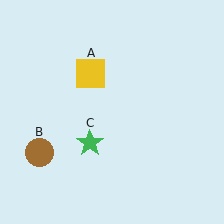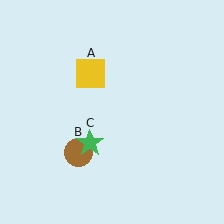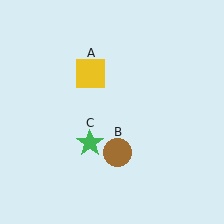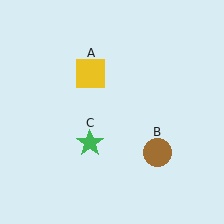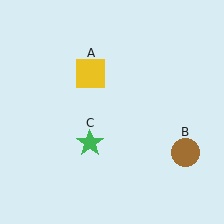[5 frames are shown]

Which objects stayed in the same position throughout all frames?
Yellow square (object A) and green star (object C) remained stationary.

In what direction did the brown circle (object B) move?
The brown circle (object B) moved right.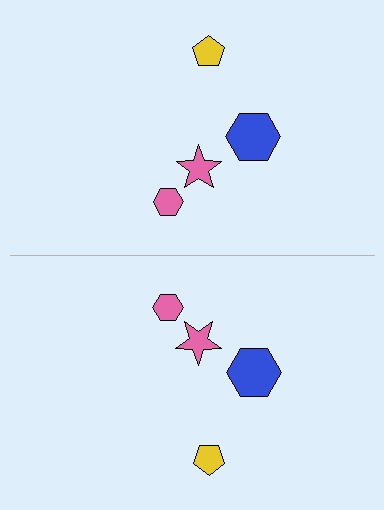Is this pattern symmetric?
Yes, this pattern has bilateral (reflection) symmetry.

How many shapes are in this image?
There are 8 shapes in this image.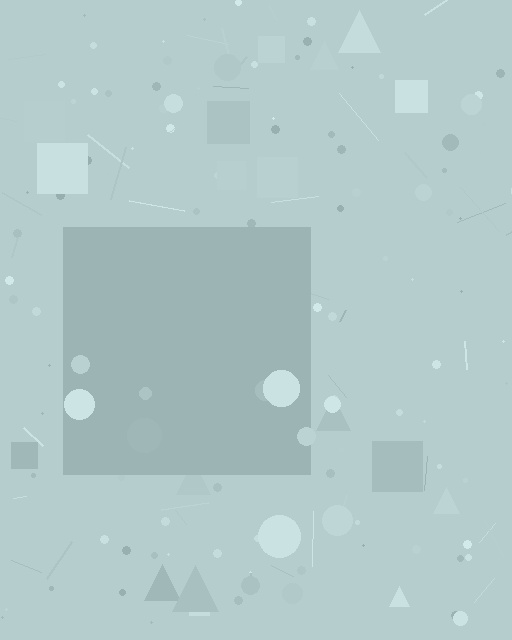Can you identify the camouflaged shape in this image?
The camouflaged shape is a square.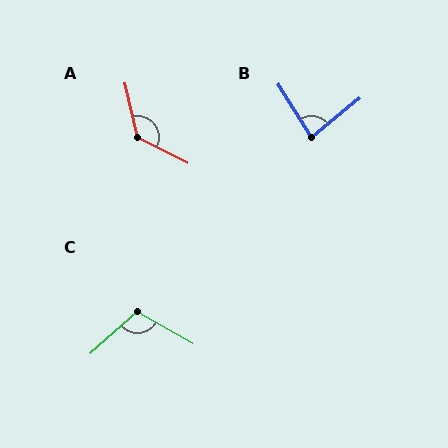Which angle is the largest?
A, at approximately 130 degrees.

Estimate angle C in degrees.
Approximately 109 degrees.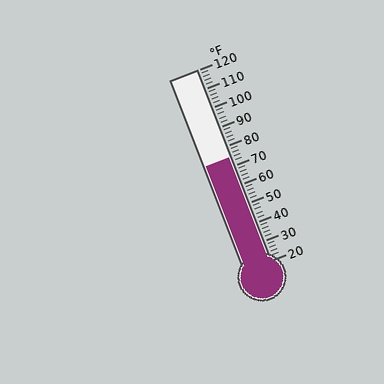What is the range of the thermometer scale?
The thermometer scale ranges from 20°F to 120°F.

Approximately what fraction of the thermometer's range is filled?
The thermometer is filled to approximately 55% of its range.